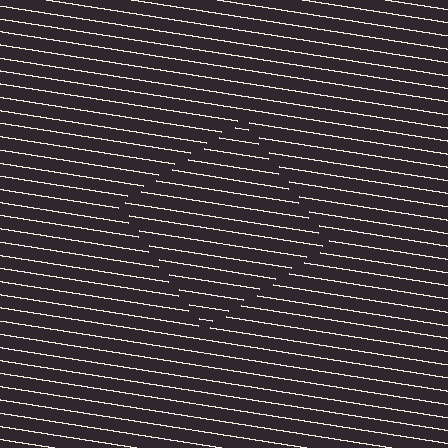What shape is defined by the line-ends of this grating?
An illusory square. The interior of the shape contains the same grating, shifted by half a period — the contour is defined by the phase discontinuity where line-ends from the inner and outer gratings abut.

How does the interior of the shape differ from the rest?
The interior of the shape contains the same grating, shifted by half a period — the contour is defined by the phase discontinuity where line-ends from the inner and outer gratings abut.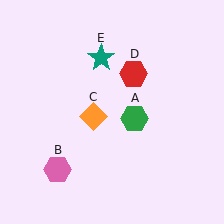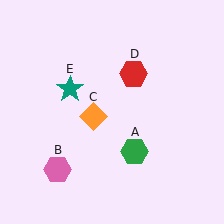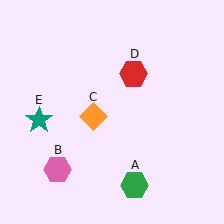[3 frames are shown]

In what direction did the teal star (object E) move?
The teal star (object E) moved down and to the left.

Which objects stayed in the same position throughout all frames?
Pink hexagon (object B) and orange diamond (object C) and red hexagon (object D) remained stationary.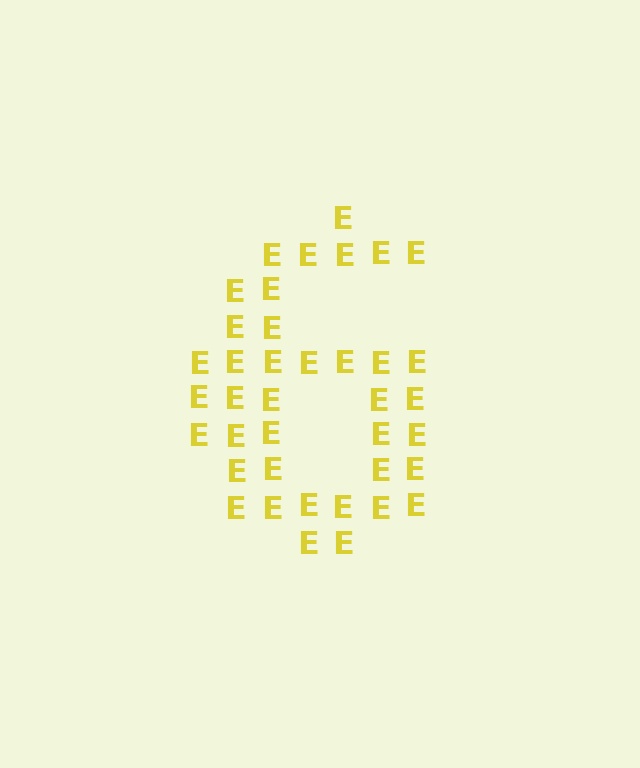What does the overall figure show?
The overall figure shows the digit 6.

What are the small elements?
The small elements are letter E's.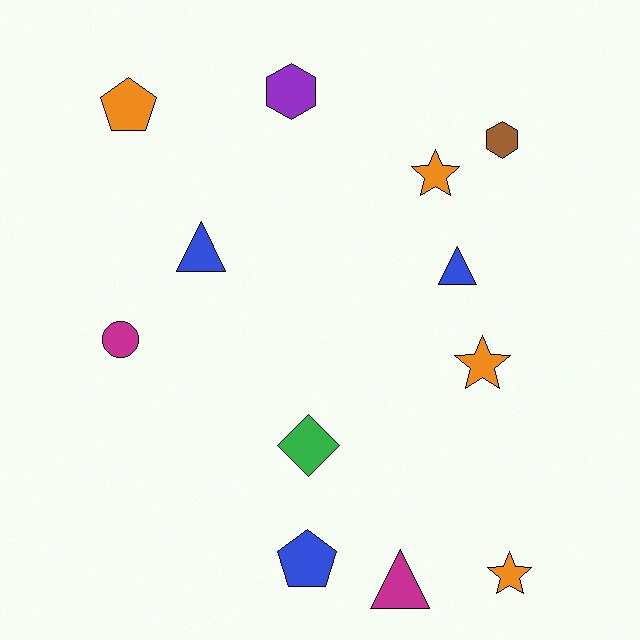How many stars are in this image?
There are 3 stars.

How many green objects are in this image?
There is 1 green object.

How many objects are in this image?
There are 12 objects.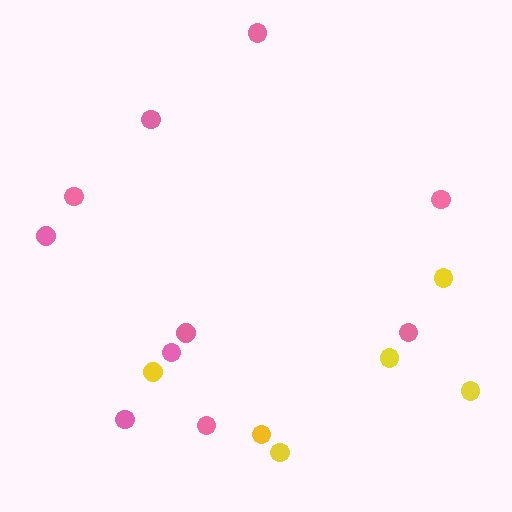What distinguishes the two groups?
There are 2 groups: one group of pink circles (10) and one group of yellow circles (6).